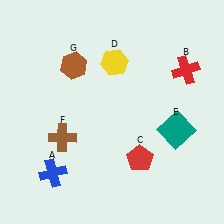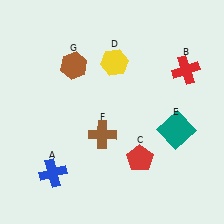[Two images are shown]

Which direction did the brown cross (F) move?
The brown cross (F) moved right.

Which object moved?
The brown cross (F) moved right.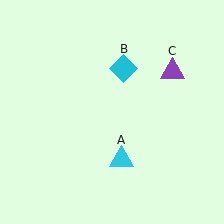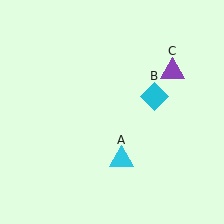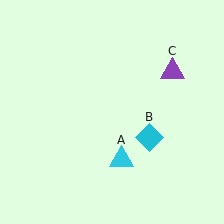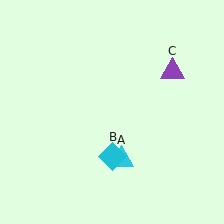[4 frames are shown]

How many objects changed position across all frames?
1 object changed position: cyan diamond (object B).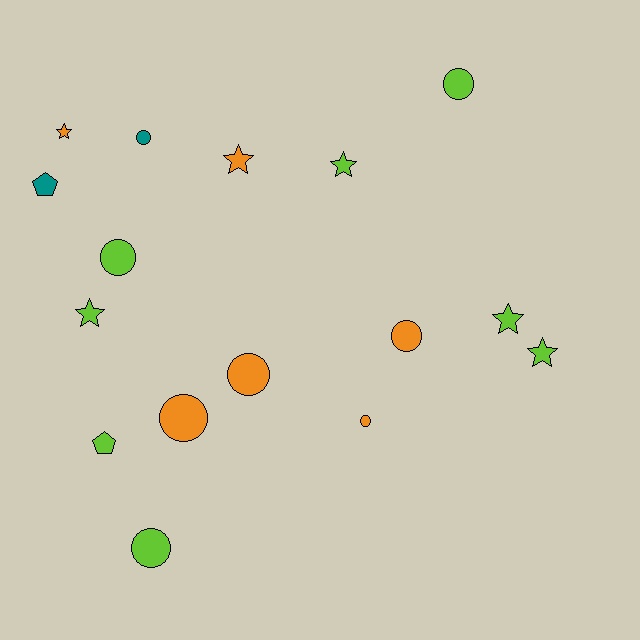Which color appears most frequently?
Lime, with 8 objects.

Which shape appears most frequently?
Circle, with 8 objects.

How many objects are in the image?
There are 16 objects.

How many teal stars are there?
There are no teal stars.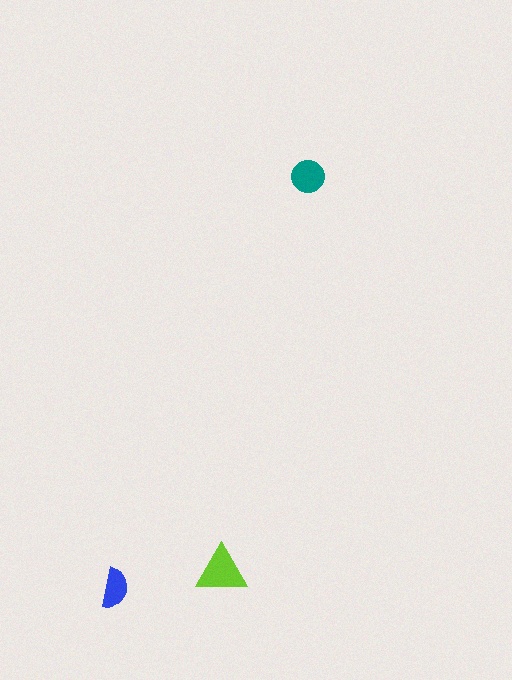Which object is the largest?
The lime triangle.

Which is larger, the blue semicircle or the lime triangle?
The lime triangle.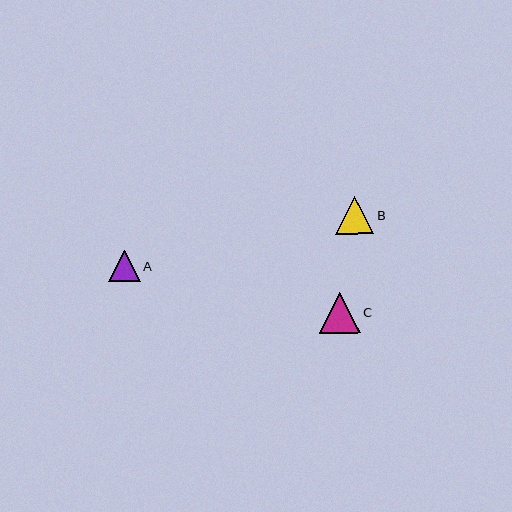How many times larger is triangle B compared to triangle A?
Triangle B is approximately 1.2 times the size of triangle A.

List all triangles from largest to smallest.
From largest to smallest: C, B, A.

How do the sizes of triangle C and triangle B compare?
Triangle C and triangle B are approximately the same size.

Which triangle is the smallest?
Triangle A is the smallest with a size of approximately 31 pixels.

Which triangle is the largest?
Triangle C is the largest with a size of approximately 41 pixels.